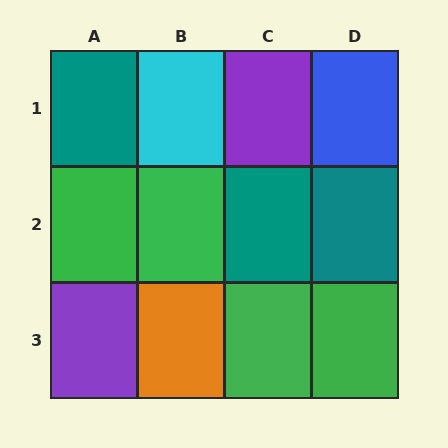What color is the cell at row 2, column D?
Teal.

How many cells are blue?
1 cell is blue.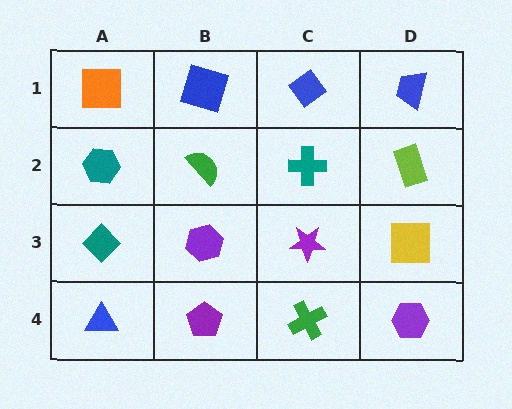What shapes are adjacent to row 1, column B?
A green semicircle (row 2, column B), an orange square (row 1, column A), a blue diamond (row 1, column C).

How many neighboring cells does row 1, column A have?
2.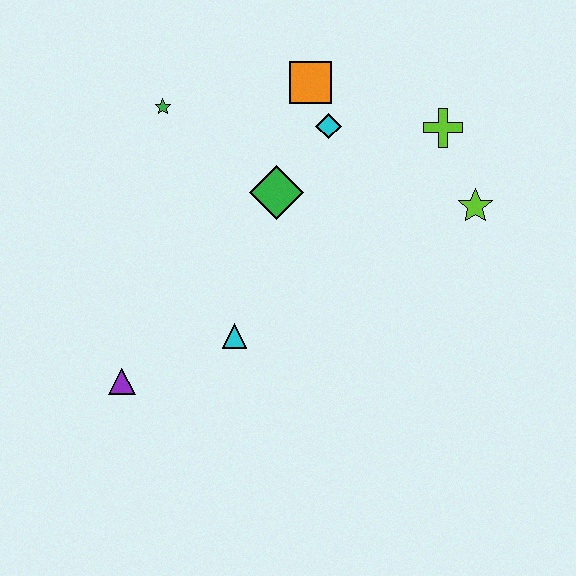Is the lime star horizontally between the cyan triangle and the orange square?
No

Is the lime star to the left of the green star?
No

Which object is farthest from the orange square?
The purple triangle is farthest from the orange square.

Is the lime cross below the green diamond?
No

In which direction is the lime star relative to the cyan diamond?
The lime star is to the right of the cyan diamond.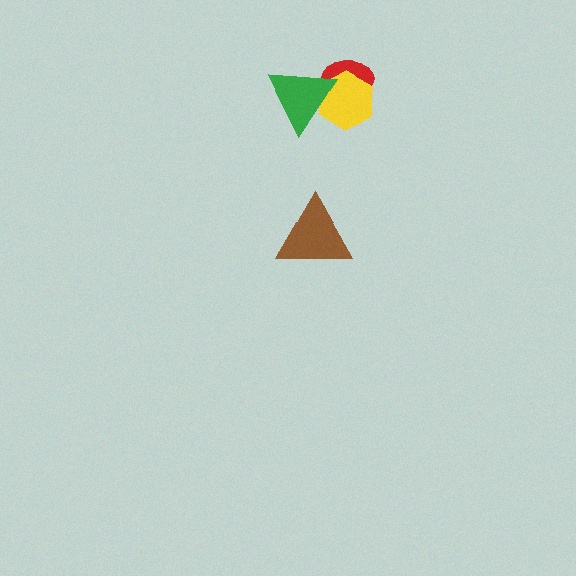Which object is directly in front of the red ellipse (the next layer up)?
The yellow hexagon is directly in front of the red ellipse.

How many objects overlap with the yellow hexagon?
2 objects overlap with the yellow hexagon.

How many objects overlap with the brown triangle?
0 objects overlap with the brown triangle.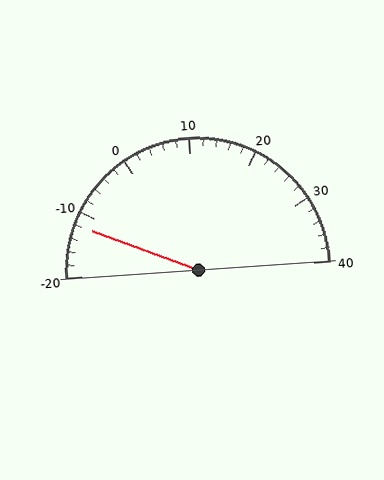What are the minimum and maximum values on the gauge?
The gauge ranges from -20 to 40.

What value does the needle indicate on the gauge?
The needle indicates approximately -12.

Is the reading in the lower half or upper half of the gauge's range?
The reading is in the lower half of the range (-20 to 40).